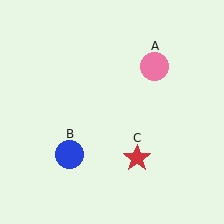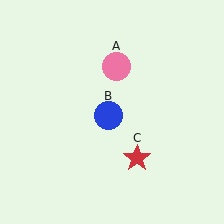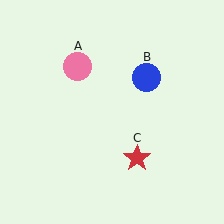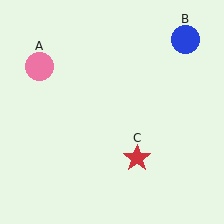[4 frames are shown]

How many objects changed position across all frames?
2 objects changed position: pink circle (object A), blue circle (object B).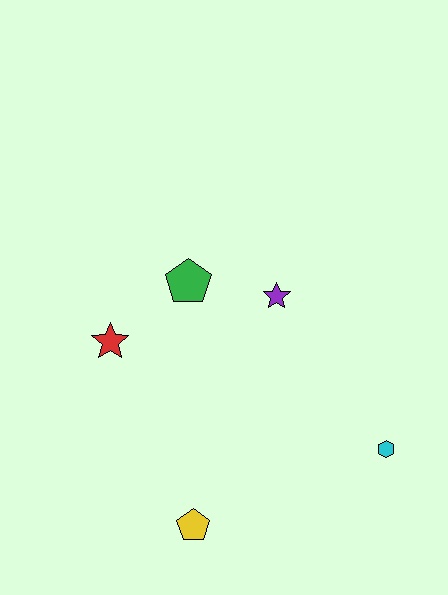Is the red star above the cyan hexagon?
Yes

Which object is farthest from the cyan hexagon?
The red star is farthest from the cyan hexagon.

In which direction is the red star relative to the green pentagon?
The red star is to the left of the green pentagon.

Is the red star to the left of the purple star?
Yes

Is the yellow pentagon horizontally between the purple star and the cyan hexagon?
No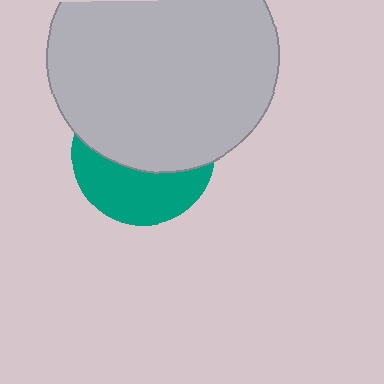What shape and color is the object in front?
The object in front is a light gray circle.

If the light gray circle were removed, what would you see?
You would see the complete teal circle.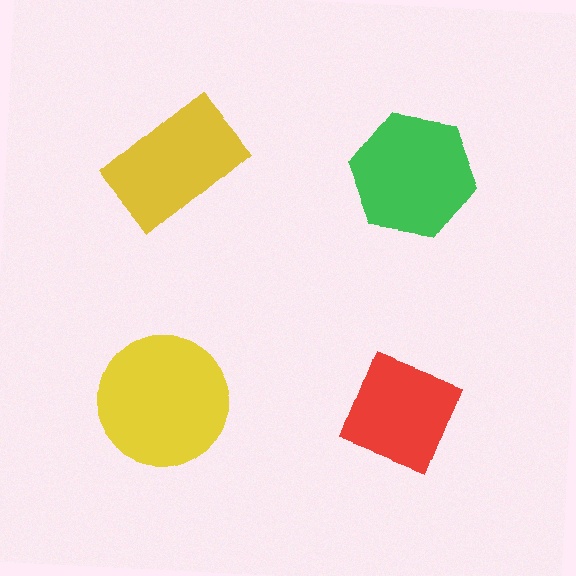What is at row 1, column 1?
A yellow rectangle.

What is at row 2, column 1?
A yellow circle.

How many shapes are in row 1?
2 shapes.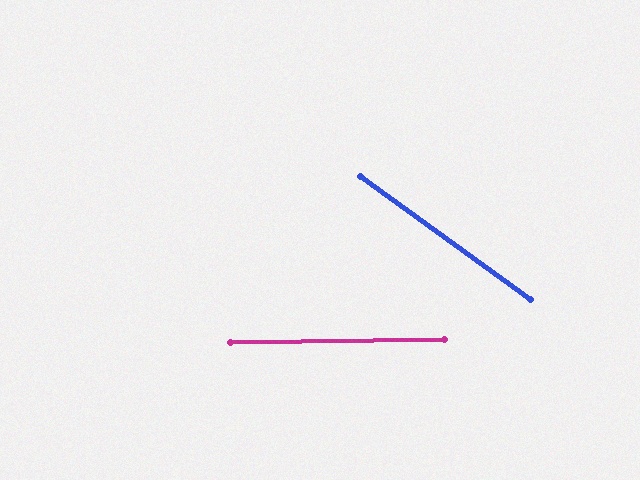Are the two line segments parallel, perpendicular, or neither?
Neither parallel nor perpendicular — they differ by about 37°.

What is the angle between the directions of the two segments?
Approximately 37 degrees.